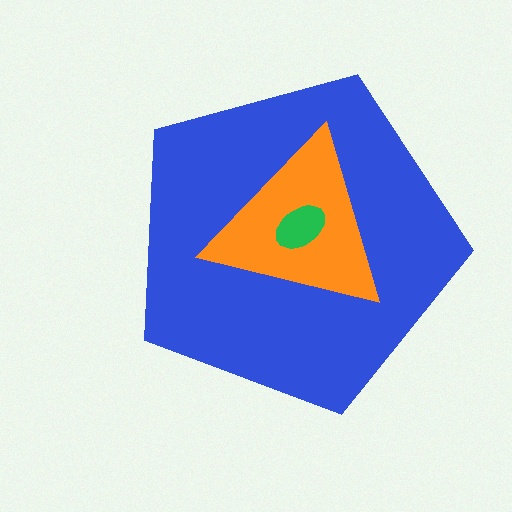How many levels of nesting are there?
3.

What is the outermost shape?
The blue pentagon.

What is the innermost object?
The green ellipse.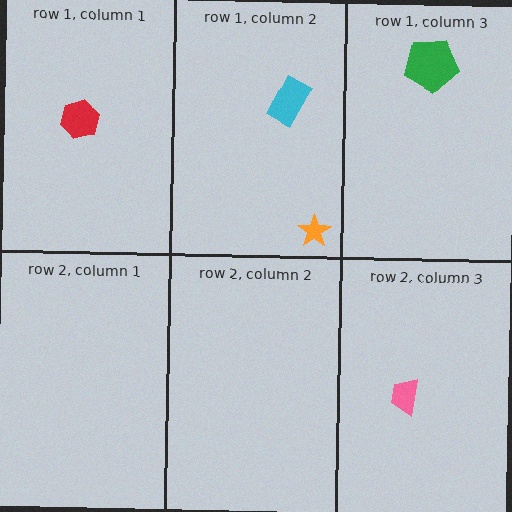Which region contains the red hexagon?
The row 1, column 1 region.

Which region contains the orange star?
The row 1, column 2 region.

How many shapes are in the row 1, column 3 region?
1.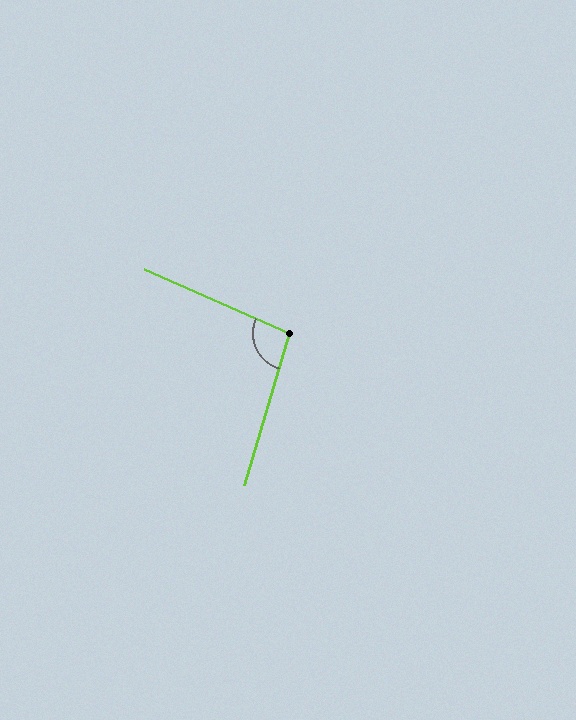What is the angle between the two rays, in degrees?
Approximately 98 degrees.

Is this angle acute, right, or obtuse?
It is obtuse.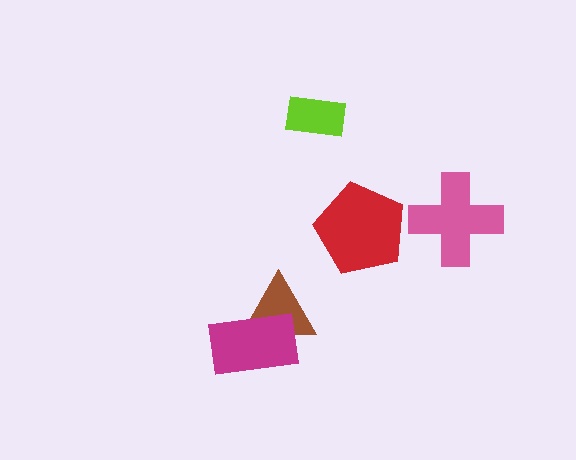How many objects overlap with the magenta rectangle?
1 object overlaps with the magenta rectangle.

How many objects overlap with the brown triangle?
1 object overlaps with the brown triangle.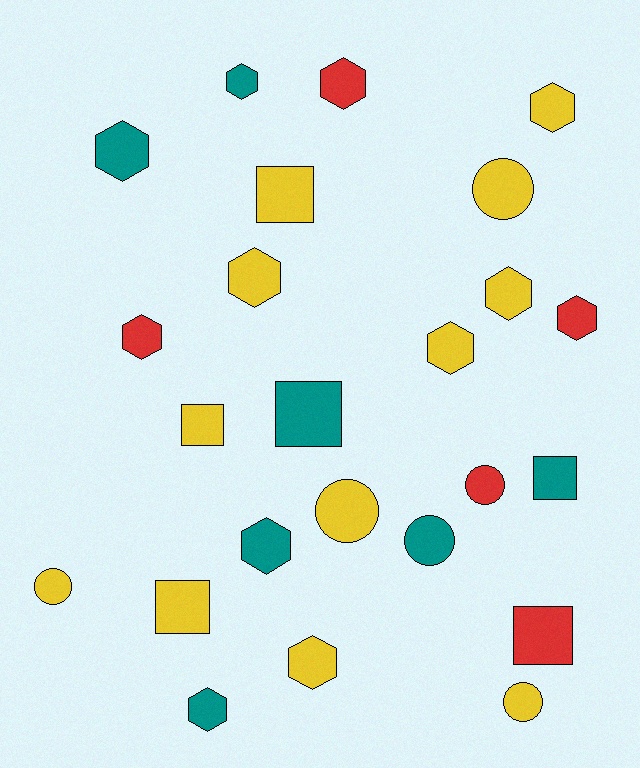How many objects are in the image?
There are 24 objects.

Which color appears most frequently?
Yellow, with 12 objects.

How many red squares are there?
There is 1 red square.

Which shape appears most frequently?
Hexagon, with 12 objects.